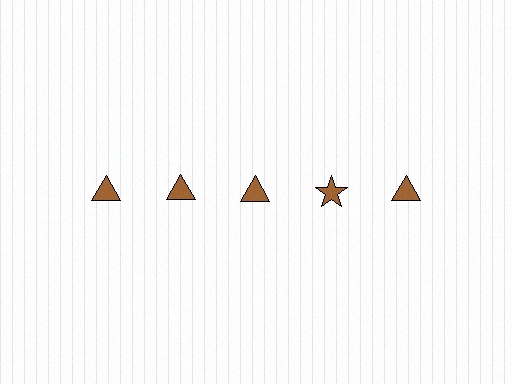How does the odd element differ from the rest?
It has a different shape: star instead of triangle.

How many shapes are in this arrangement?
There are 5 shapes arranged in a grid pattern.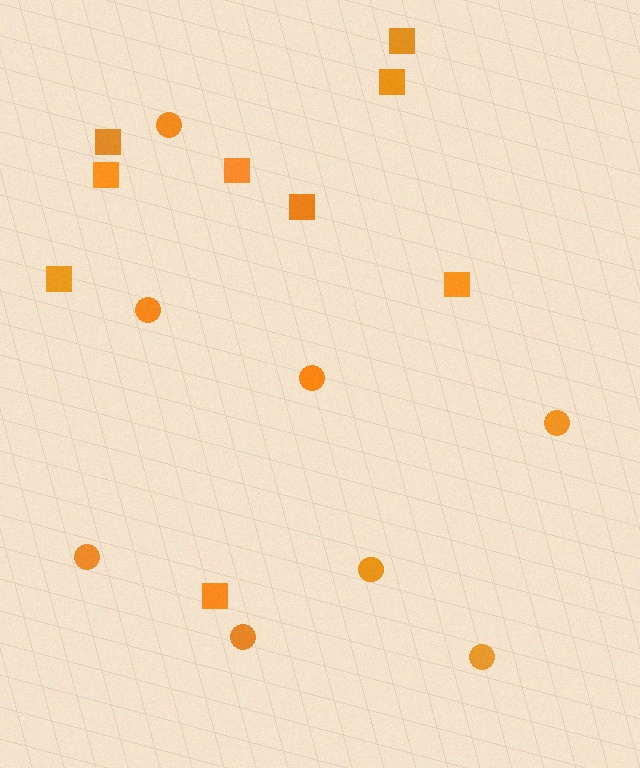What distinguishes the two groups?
There are 2 groups: one group of squares (9) and one group of circles (8).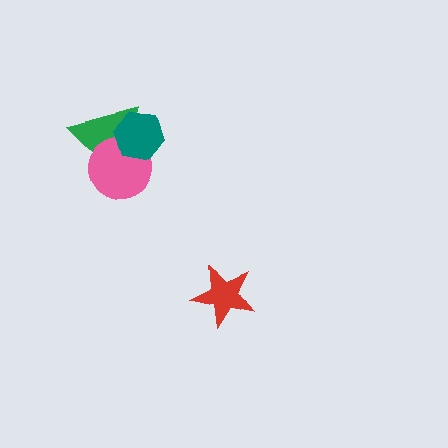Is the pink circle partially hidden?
Yes, it is partially covered by another shape.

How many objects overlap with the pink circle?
2 objects overlap with the pink circle.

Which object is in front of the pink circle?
The teal hexagon is in front of the pink circle.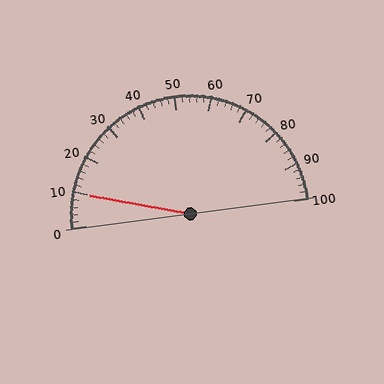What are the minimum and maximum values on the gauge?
The gauge ranges from 0 to 100.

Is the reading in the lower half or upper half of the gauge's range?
The reading is in the lower half of the range (0 to 100).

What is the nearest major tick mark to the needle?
The nearest major tick mark is 10.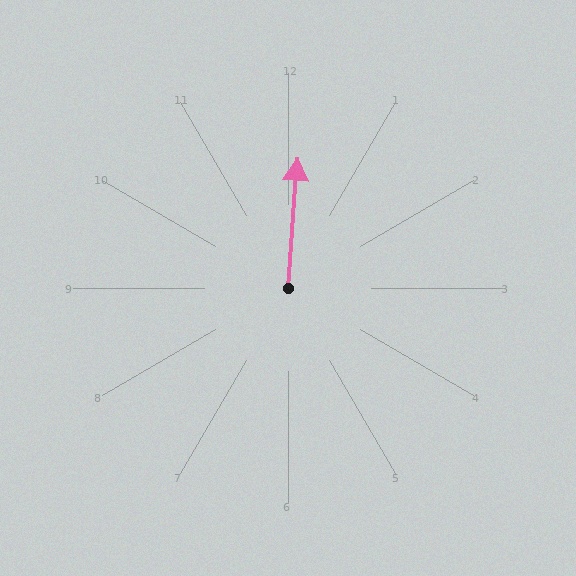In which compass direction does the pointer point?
North.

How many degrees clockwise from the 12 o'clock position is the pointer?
Approximately 4 degrees.